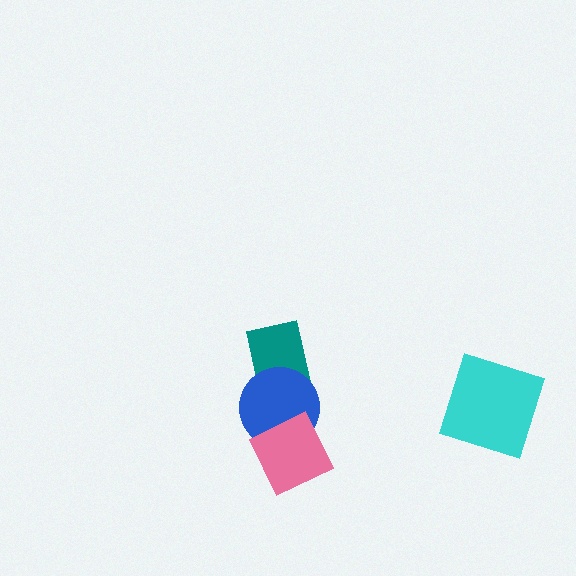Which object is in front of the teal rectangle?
The blue circle is in front of the teal rectangle.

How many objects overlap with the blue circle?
2 objects overlap with the blue circle.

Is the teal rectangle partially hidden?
Yes, it is partially covered by another shape.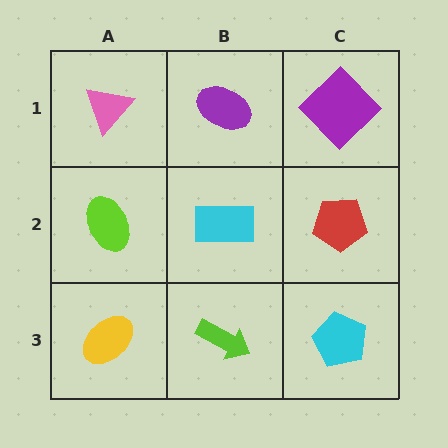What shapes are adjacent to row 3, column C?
A red pentagon (row 2, column C), a lime arrow (row 3, column B).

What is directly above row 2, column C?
A purple diamond.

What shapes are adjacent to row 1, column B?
A cyan rectangle (row 2, column B), a pink triangle (row 1, column A), a purple diamond (row 1, column C).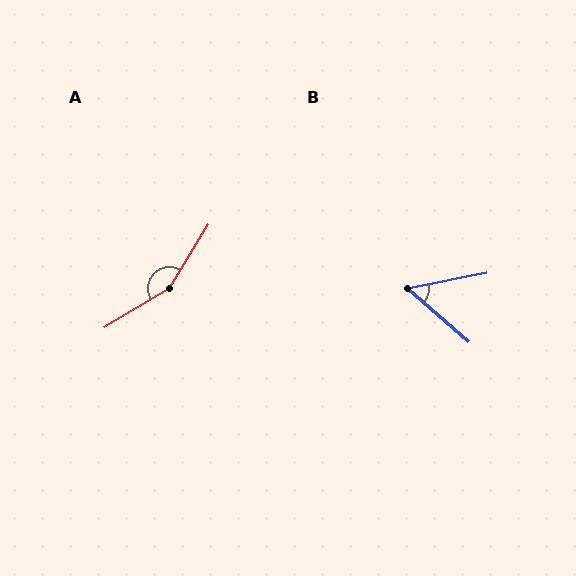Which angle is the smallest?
B, at approximately 53 degrees.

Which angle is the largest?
A, at approximately 153 degrees.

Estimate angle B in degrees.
Approximately 53 degrees.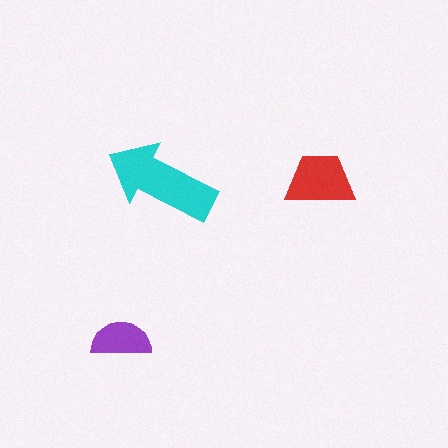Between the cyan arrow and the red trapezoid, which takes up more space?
The cyan arrow.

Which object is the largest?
The cyan arrow.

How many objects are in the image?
There are 3 objects in the image.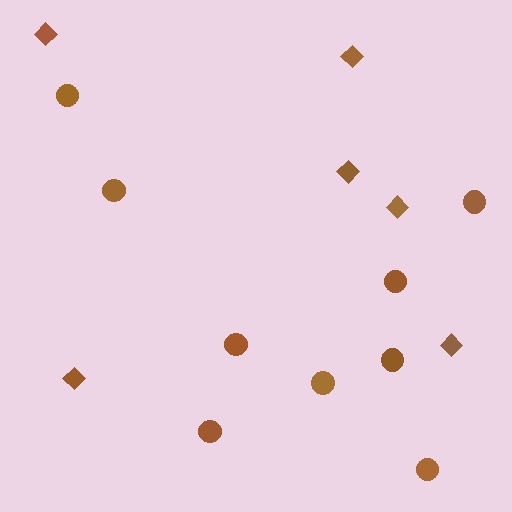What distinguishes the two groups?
There are 2 groups: one group of diamonds (6) and one group of circles (9).